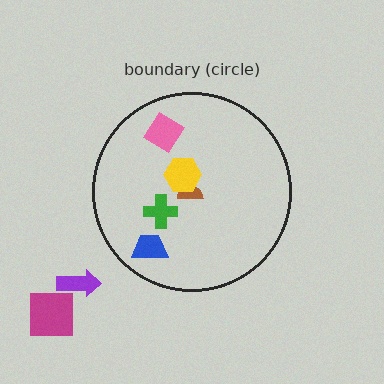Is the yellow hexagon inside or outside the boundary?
Inside.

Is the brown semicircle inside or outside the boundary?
Inside.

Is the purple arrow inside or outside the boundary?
Outside.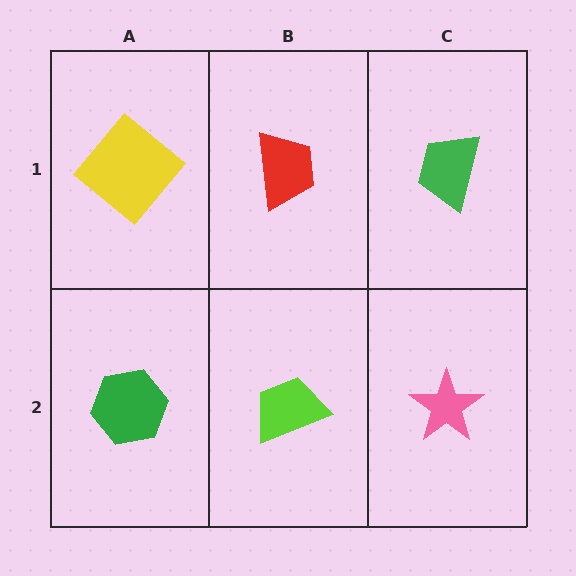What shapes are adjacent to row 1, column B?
A lime trapezoid (row 2, column B), a yellow diamond (row 1, column A), a green trapezoid (row 1, column C).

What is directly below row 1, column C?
A pink star.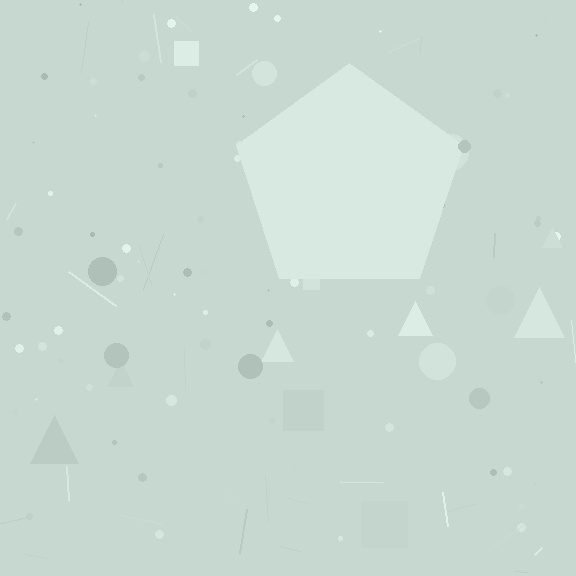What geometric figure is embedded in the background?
A pentagon is embedded in the background.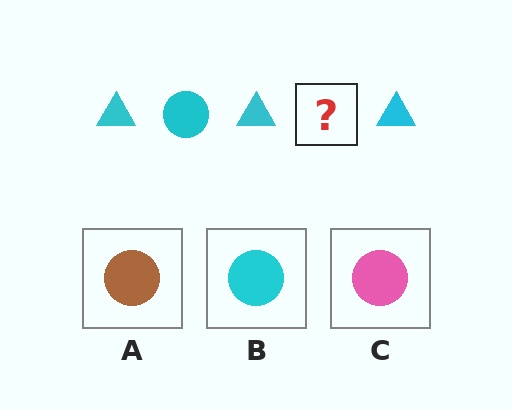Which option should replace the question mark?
Option B.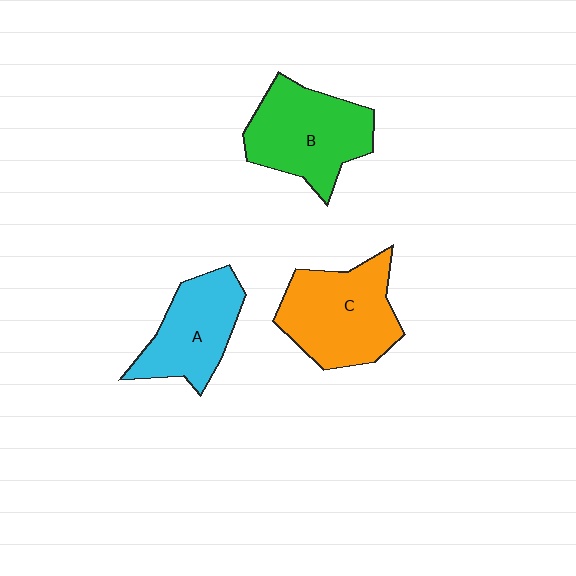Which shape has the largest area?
Shape C (orange).